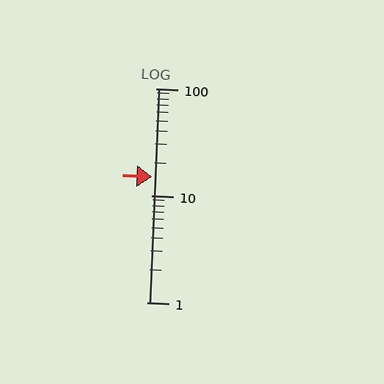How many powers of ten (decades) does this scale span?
The scale spans 2 decades, from 1 to 100.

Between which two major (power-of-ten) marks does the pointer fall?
The pointer is between 10 and 100.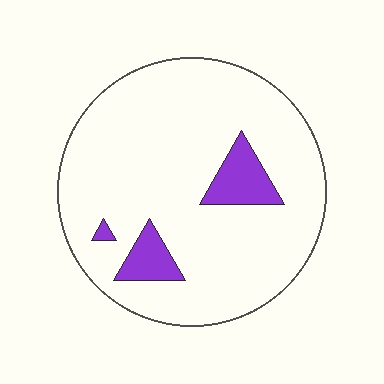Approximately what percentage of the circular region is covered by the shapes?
Approximately 10%.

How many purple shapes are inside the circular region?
3.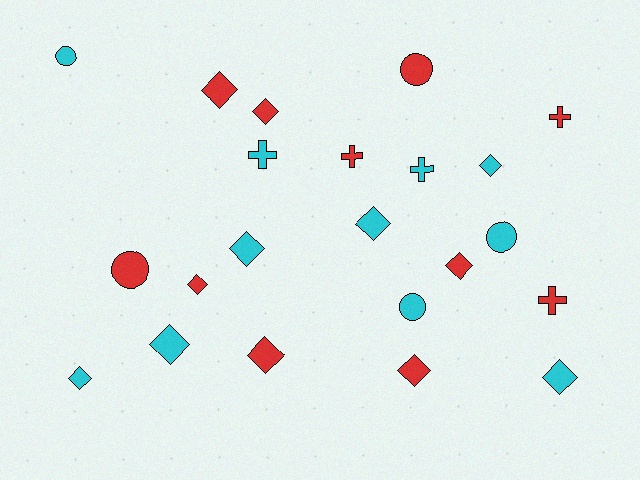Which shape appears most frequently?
Diamond, with 12 objects.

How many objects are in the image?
There are 22 objects.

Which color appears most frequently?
Red, with 11 objects.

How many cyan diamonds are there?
There are 6 cyan diamonds.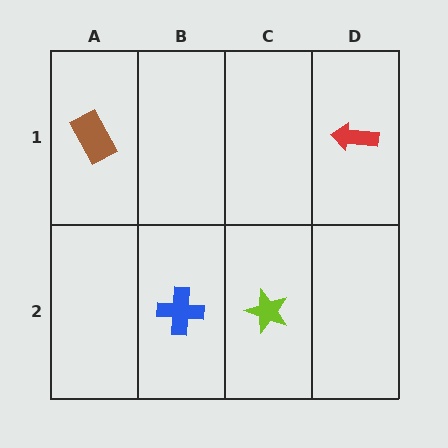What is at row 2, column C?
A lime star.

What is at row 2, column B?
A blue cross.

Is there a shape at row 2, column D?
No, that cell is empty.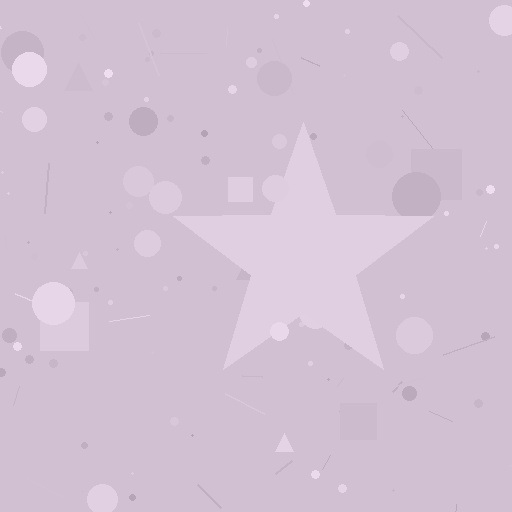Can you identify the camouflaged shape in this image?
The camouflaged shape is a star.